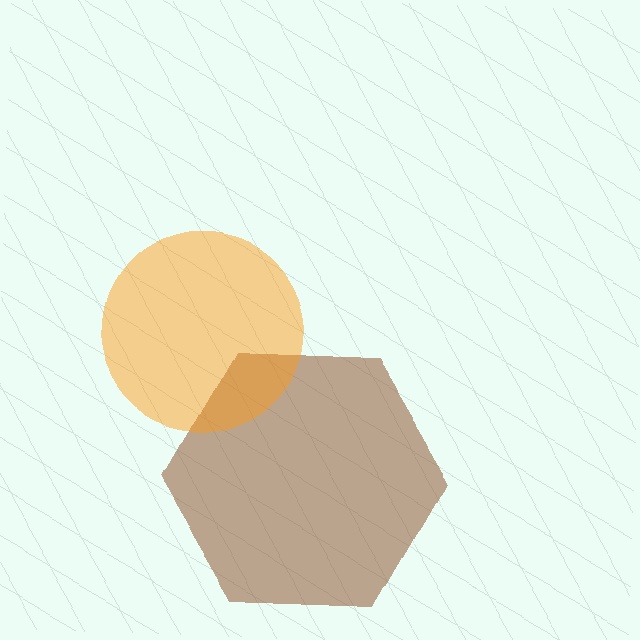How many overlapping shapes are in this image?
There are 2 overlapping shapes in the image.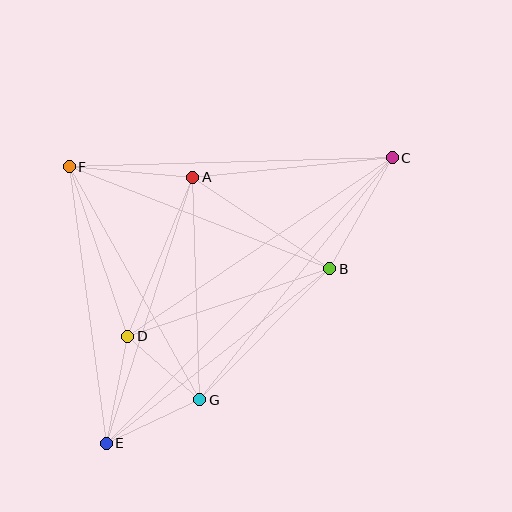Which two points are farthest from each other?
Points C and E are farthest from each other.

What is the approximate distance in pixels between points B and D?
The distance between B and D is approximately 213 pixels.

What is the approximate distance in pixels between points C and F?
The distance between C and F is approximately 323 pixels.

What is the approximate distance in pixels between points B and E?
The distance between B and E is approximately 284 pixels.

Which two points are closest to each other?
Points D and G are closest to each other.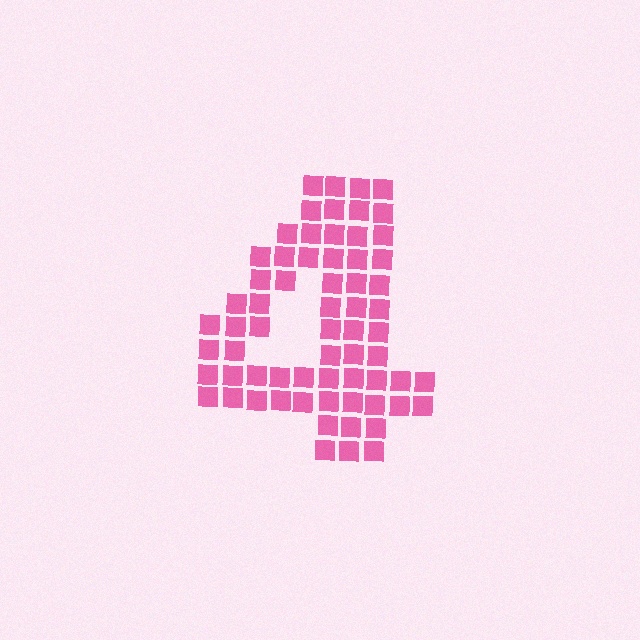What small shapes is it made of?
It is made of small squares.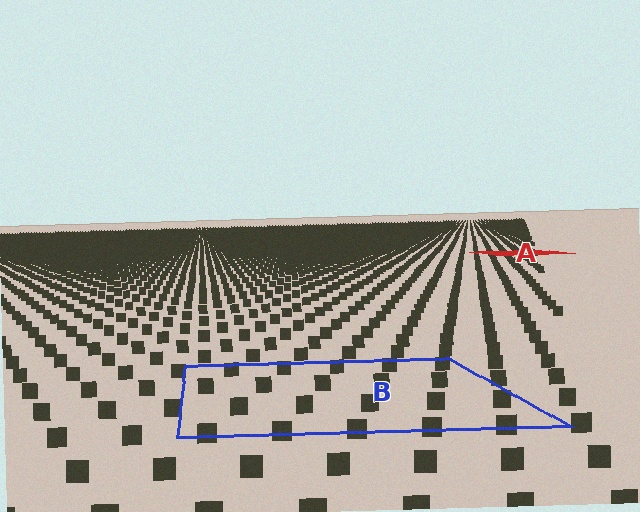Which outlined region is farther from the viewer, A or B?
Region A is farther from the viewer — the texture elements inside it appear smaller and more densely packed.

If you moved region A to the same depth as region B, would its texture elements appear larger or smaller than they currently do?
They would appear larger. At a closer depth, the same texture elements are projected at a bigger on-screen size.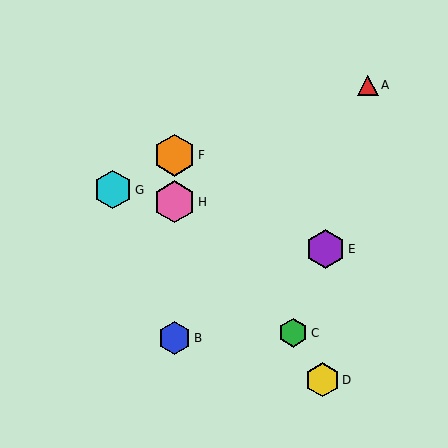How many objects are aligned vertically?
3 objects (B, F, H) are aligned vertically.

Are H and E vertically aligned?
No, H is at x≈174 and E is at x≈326.